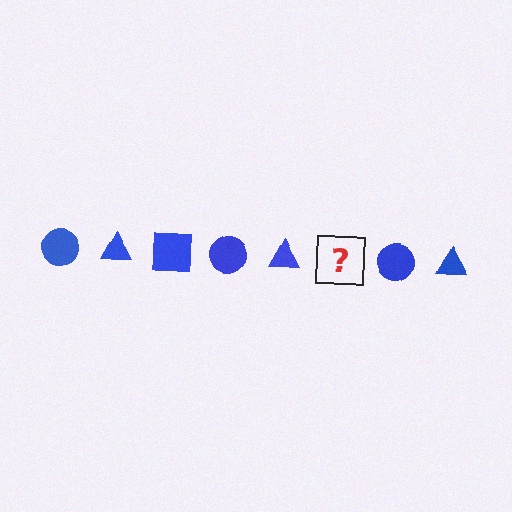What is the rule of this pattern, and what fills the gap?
The rule is that the pattern cycles through circle, triangle, square shapes in blue. The gap should be filled with a blue square.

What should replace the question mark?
The question mark should be replaced with a blue square.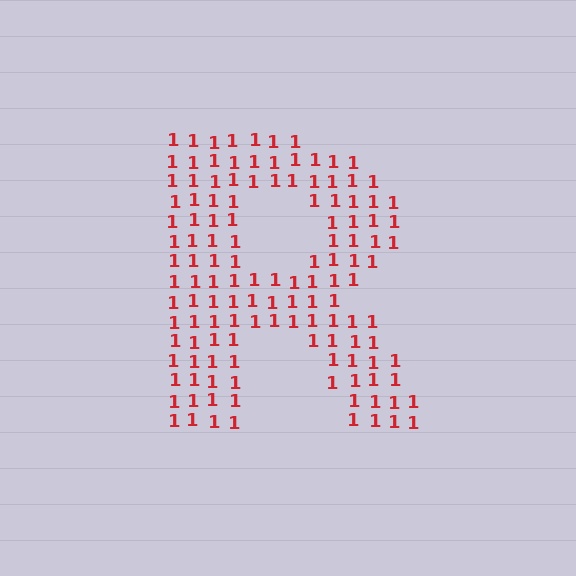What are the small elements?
The small elements are digit 1's.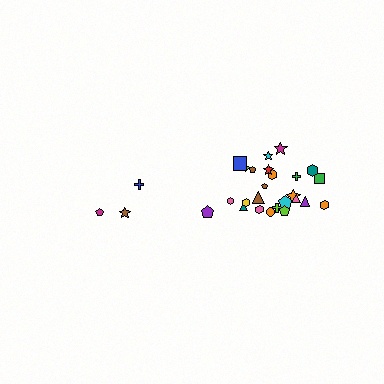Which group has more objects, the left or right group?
The right group.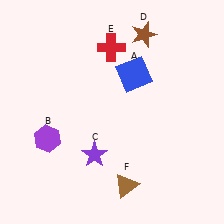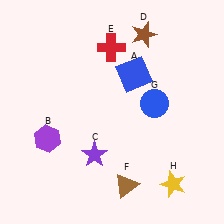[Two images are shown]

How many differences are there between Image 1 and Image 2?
There are 2 differences between the two images.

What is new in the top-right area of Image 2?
A blue circle (G) was added in the top-right area of Image 2.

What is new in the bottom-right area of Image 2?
A yellow star (H) was added in the bottom-right area of Image 2.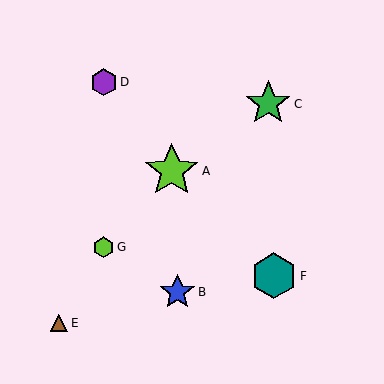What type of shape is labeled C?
Shape C is a green star.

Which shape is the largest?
The lime star (labeled A) is the largest.